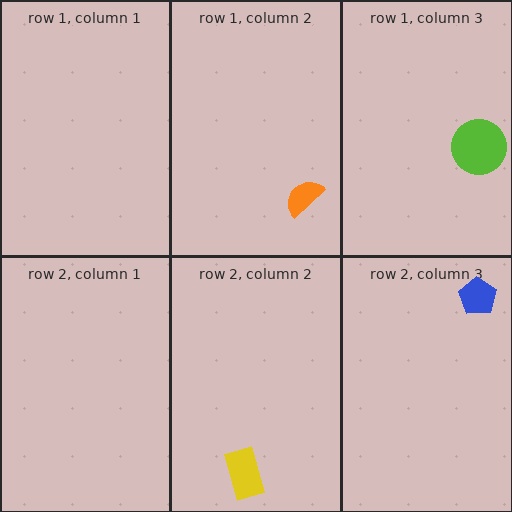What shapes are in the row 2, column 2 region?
The yellow rectangle.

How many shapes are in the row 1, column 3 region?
1.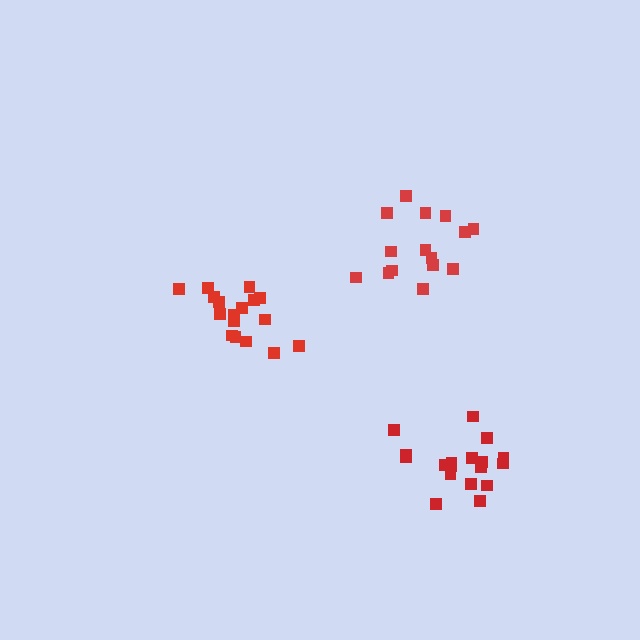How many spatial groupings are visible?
There are 3 spatial groupings.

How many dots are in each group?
Group 1: 17 dots, Group 2: 18 dots, Group 3: 15 dots (50 total).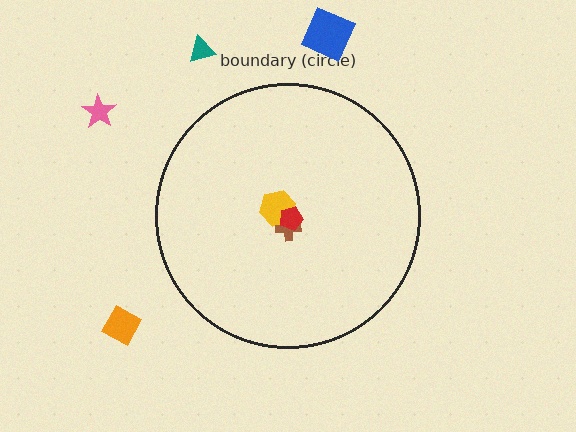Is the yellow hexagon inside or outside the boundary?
Inside.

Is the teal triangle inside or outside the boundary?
Outside.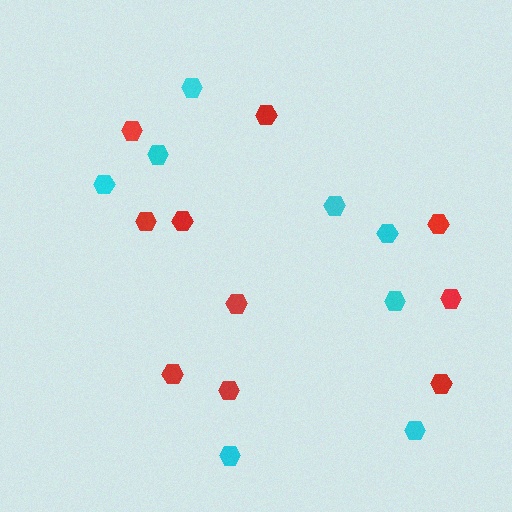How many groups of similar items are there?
There are 2 groups: one group of red hexagons (10) and one group of cyan hexagons (8).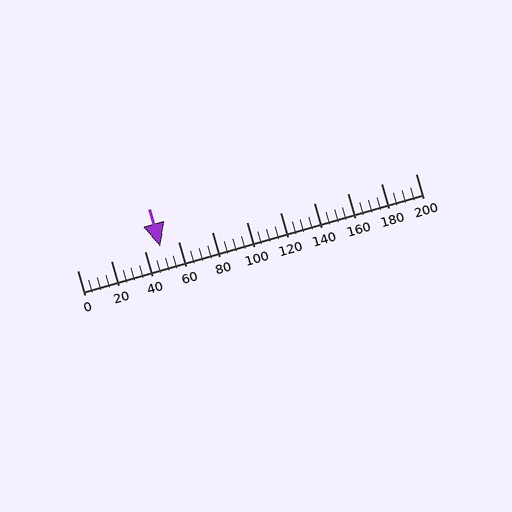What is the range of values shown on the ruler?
The ruler shows values from 0 to 200.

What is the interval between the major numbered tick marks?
The major tick marks are spaced 20 units apart.